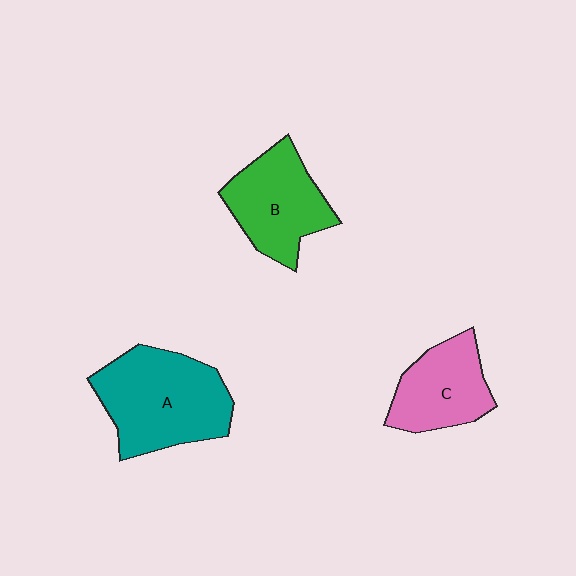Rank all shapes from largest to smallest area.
From largest to smallest: A (teal), B (green), C (pink).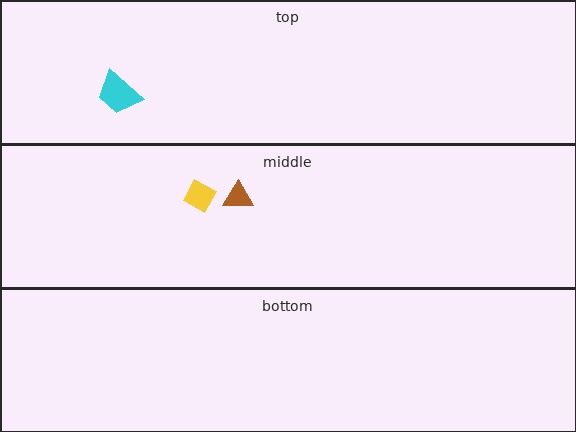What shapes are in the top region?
The cyan trapezoid.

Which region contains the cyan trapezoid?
The top region.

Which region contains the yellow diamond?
The middle region.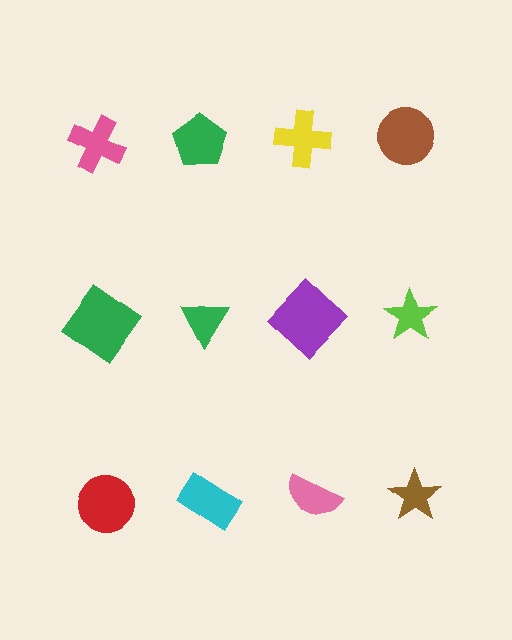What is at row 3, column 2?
A cyan rectangle.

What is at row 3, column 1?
A red circle.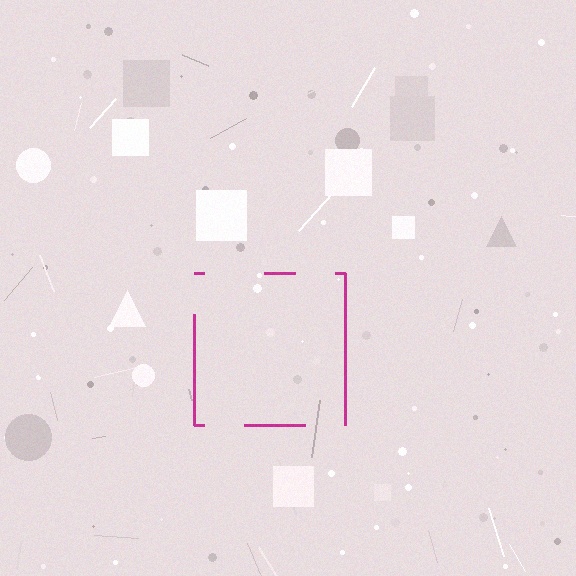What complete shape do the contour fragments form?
The contour fragments form a square.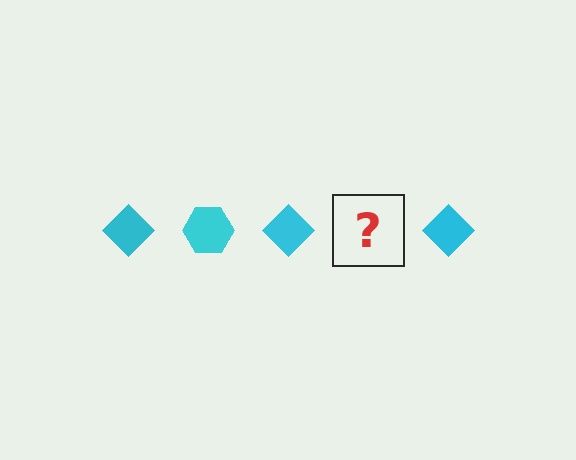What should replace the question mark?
The question mark should be replaced with a cyan hexagon.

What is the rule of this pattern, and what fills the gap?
The rule is that the pattern cycles through diamond, hexagon shapes in cyan. The gap should be filled with a cyan hexagon.